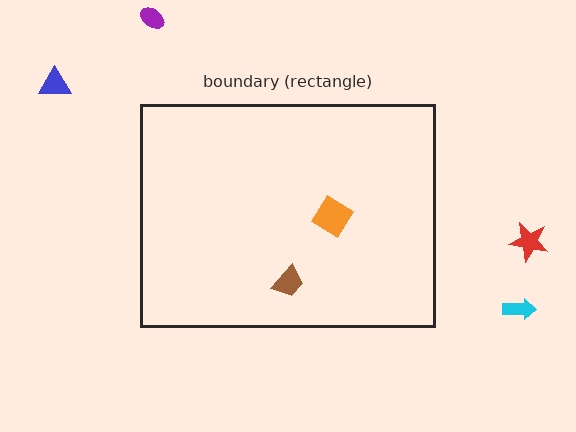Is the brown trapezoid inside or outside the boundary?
Inside.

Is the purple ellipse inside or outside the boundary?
Outside.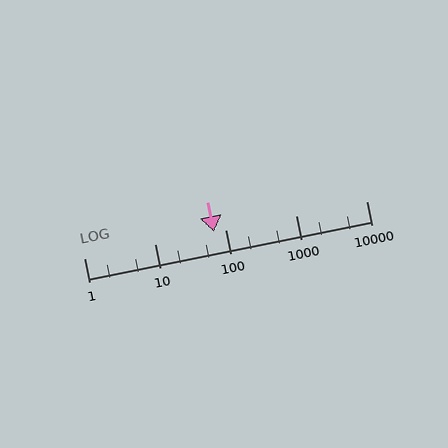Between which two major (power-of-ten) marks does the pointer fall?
The pointer is between 10 and 100.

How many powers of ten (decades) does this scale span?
The scale spans 4 decades, from 1 to 10000.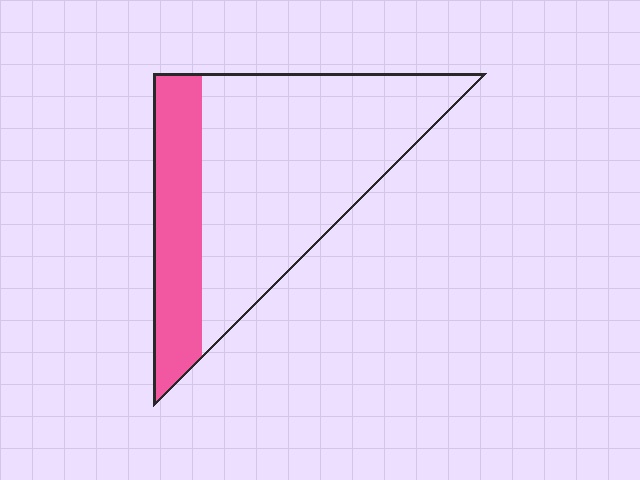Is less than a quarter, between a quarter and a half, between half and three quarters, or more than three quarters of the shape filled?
Between a quarter and a half.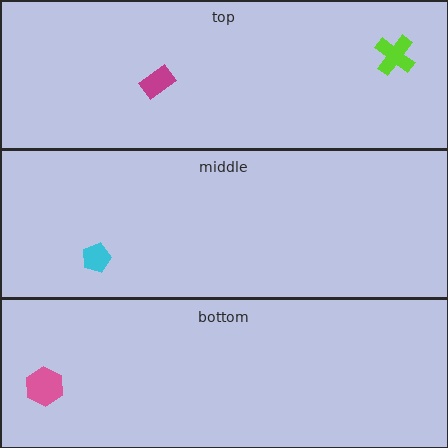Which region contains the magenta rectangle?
The top region.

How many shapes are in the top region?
2.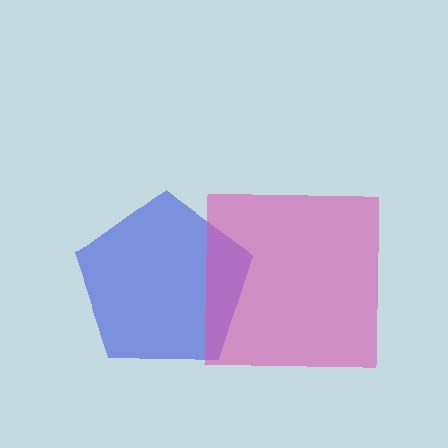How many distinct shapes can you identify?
There are 2 distinct shapes: a blue pentagon, a pink square.